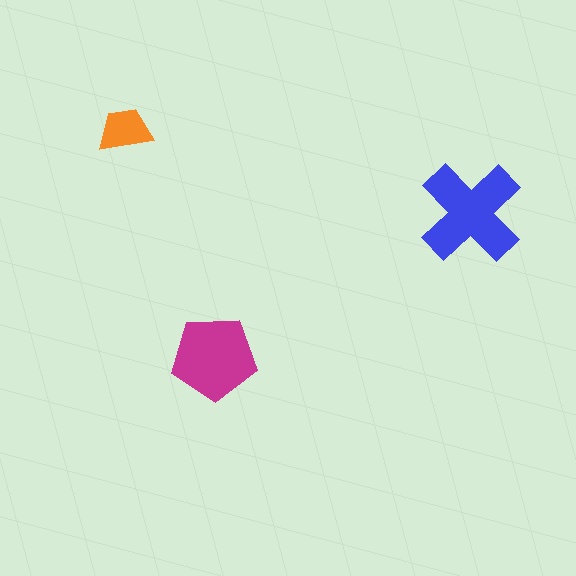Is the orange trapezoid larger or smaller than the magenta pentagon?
Smaller.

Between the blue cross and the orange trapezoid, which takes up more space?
The blue cross.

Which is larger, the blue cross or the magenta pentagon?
The blue cross.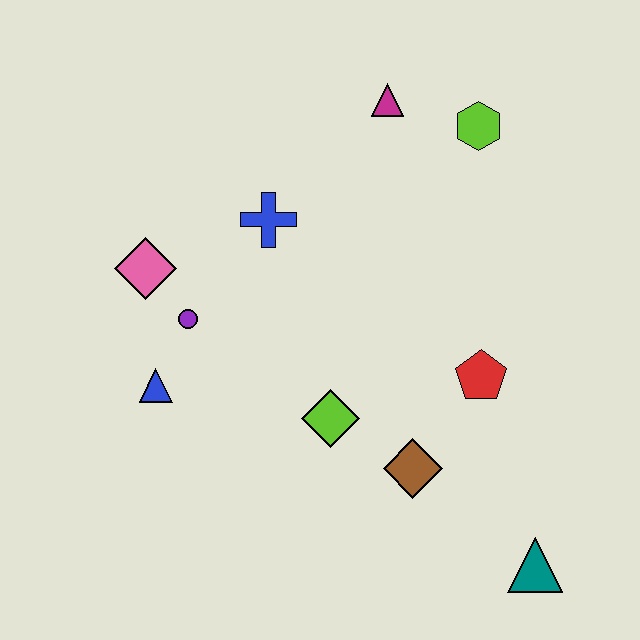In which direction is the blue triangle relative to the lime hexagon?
The blue triangle is to the left of the lime hexagon.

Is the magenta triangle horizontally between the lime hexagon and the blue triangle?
Yes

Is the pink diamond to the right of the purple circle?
No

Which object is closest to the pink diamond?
The purple circle is closest to the pink diamond.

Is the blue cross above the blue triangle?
Yes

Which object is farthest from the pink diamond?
The teal triangle is farthest from the pink diamond.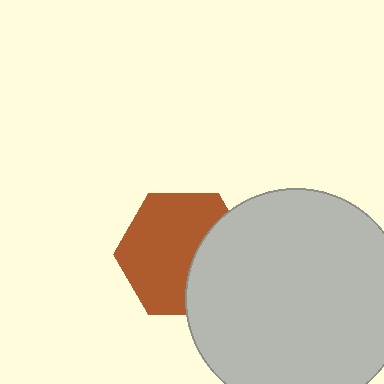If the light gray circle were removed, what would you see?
You would see the complete brown hexagon.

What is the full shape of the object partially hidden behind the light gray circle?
The partially hidden object is a brown hexagon.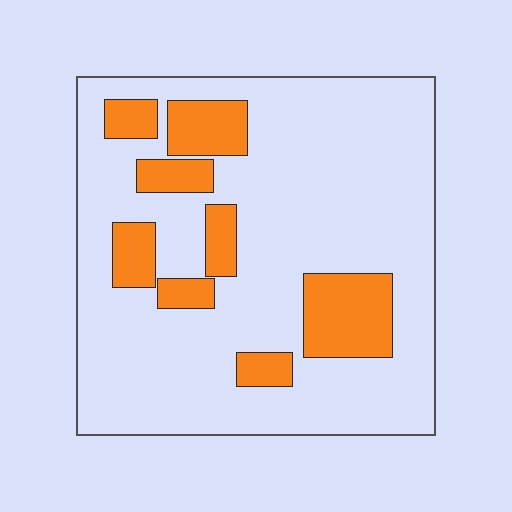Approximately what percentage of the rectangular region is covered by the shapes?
Approximately 20%.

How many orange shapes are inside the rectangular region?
8.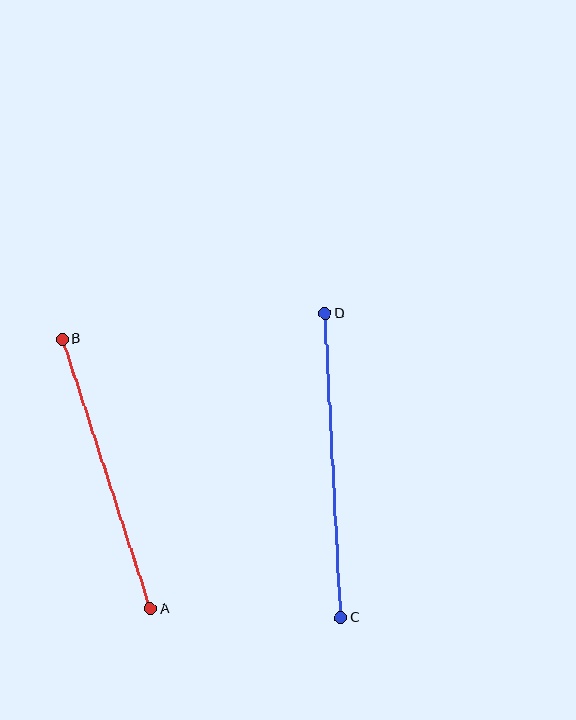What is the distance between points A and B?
The distance is approximately 283 pixels.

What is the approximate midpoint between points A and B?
The midpoint is at approximately (106, 474) pixels.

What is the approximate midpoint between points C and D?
The midpoint is at approximately (333, 466) pixels.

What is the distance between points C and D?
The distance is approximately 305 pixels.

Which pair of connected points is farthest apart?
Points C and D are farthest apart.